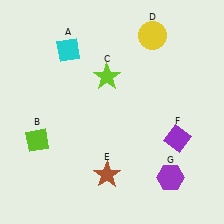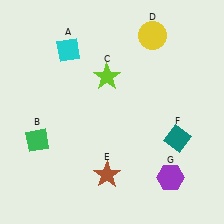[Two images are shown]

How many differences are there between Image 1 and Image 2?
There are 2 differences between the two images.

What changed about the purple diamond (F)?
In Image 1, F is purple. In Image 2, it changed to teal.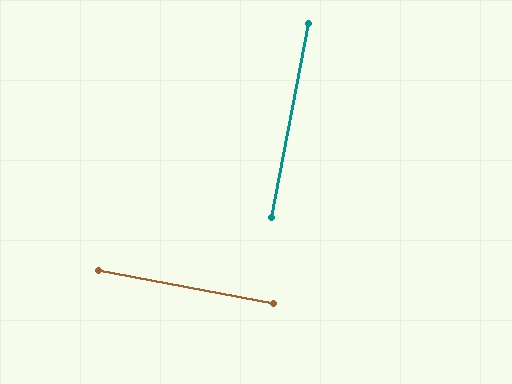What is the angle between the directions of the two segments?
Approximately 90 degrees.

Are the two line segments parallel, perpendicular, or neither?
Perpendicular — they meet at approximately 90°.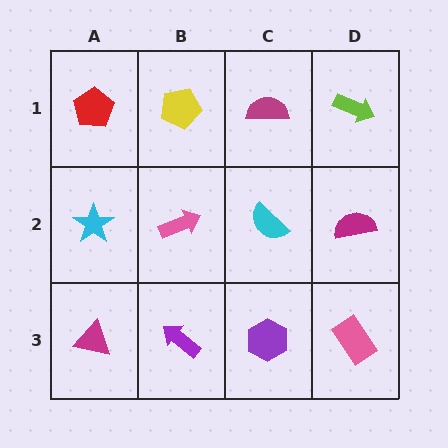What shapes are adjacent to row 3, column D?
A magenta semicircle (row 2, column D), a purple hexagon (row 3, column C).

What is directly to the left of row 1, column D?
A magenta semicircle.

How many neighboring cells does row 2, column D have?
3.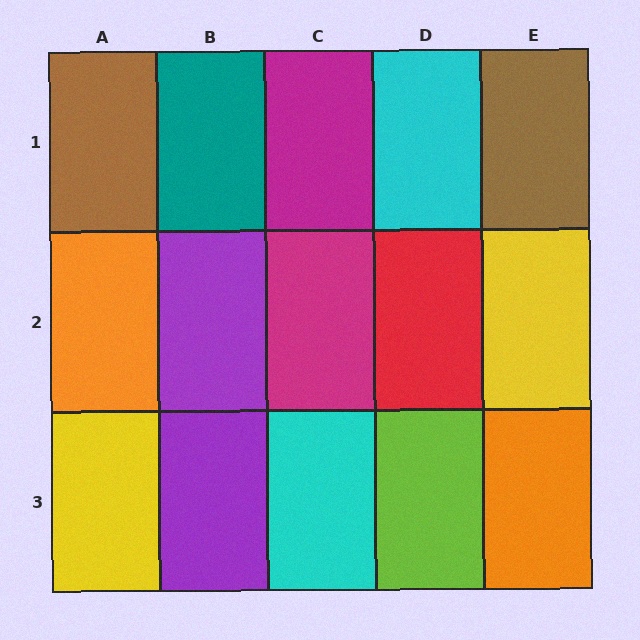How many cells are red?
1 cell is red.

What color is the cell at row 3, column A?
Yellow.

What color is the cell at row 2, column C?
Magenta.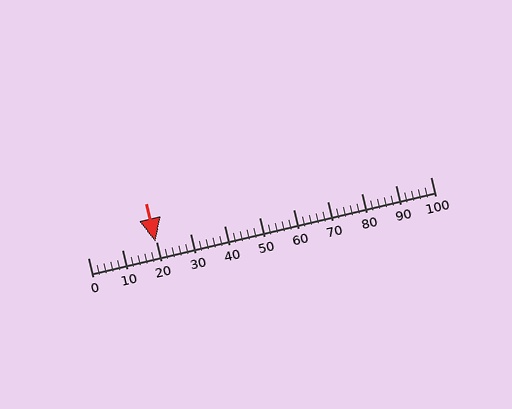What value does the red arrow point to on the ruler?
The red arrow points to approximately 20.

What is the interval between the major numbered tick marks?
The major tick marks are spaced 10 units apart.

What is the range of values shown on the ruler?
The ruler shows values from 0 to 100.